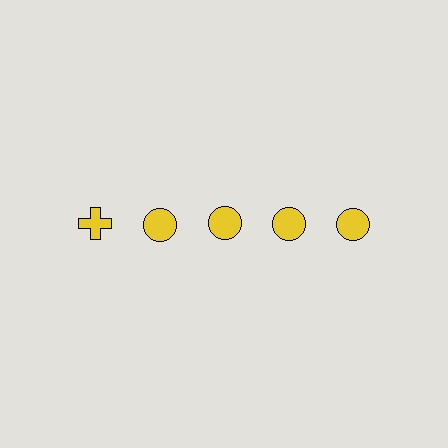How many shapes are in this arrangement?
There are 5 shapes arranged in a grid pattern.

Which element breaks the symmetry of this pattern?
The yellow cross in the top row, leftmost column breaks the symmetry. All other shapes are yellow circles.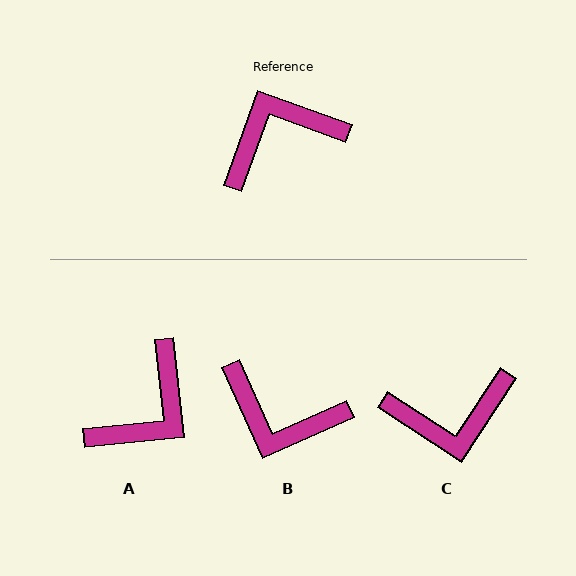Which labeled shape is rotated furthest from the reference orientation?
C, about 167 degrees away.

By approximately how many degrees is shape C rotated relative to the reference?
Approximately 167 degrees counter-clockwise.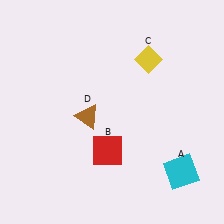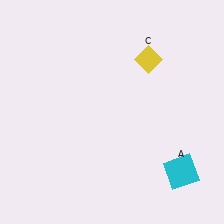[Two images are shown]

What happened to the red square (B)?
The red square (B) was removed in Image 2. It was in the bottom-left area of Image 1.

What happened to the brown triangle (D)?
The brown triangle (D) was removed in Image 2. It was in the bottom-left area of Image 1.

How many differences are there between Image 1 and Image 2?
There are 2 differences between the two images.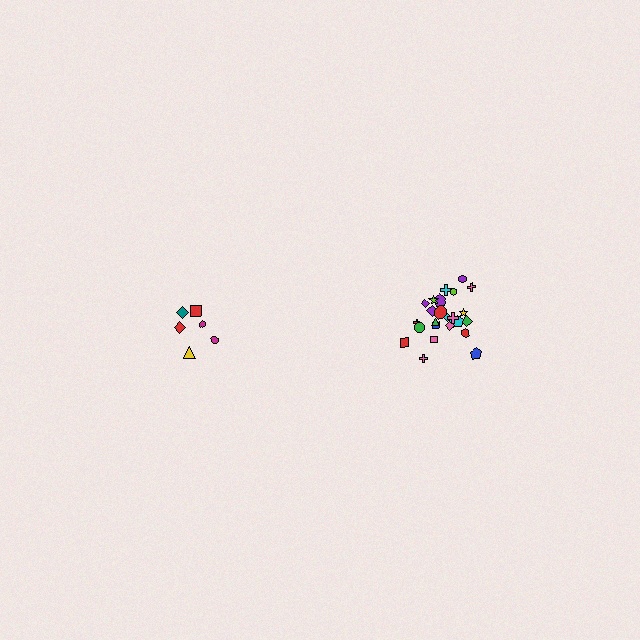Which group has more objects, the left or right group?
The right group.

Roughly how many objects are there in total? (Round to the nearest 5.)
Roughly 30 objects in total.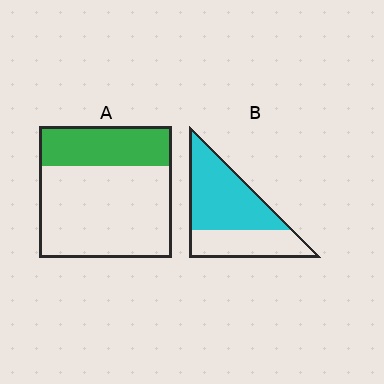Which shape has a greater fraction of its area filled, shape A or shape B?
Shape B.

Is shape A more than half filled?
No.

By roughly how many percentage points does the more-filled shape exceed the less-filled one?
By roughly 30 percentage points (B over A).